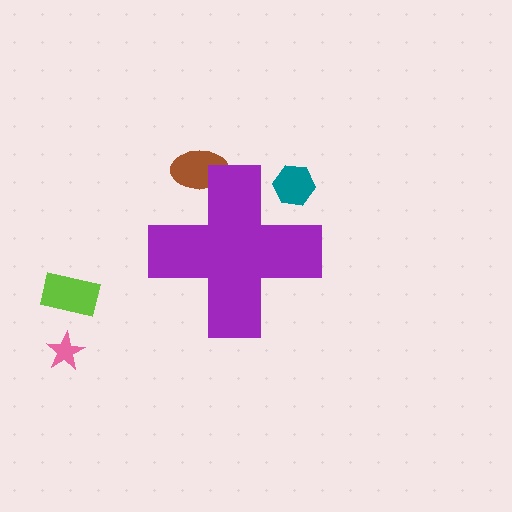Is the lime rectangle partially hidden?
No, the lime rectangle is fully visible.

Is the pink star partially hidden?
No, the pink star is fully visible.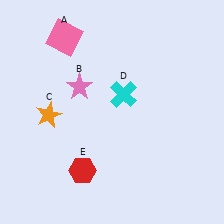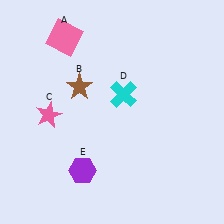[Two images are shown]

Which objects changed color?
B changed from pink to brown. C changed from orange to pink. E changed from red to purple.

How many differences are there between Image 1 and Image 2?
There are 3 differences between the two images.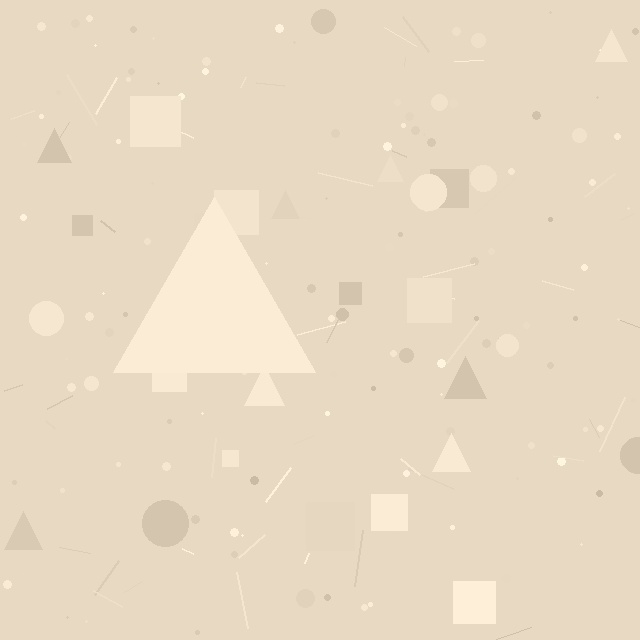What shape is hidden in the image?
A triangle is hidden in the image.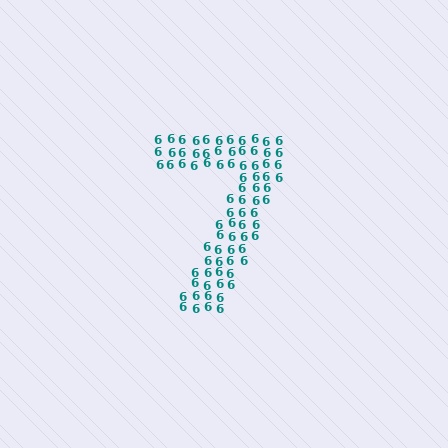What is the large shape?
The large shape is the digit 7.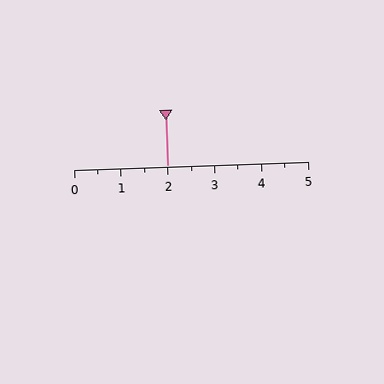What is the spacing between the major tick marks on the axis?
The major ticks are spaced 1 apart.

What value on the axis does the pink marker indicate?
The marker indicates approximately 2.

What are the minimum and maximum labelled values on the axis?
The axis runs from 0 to 5.